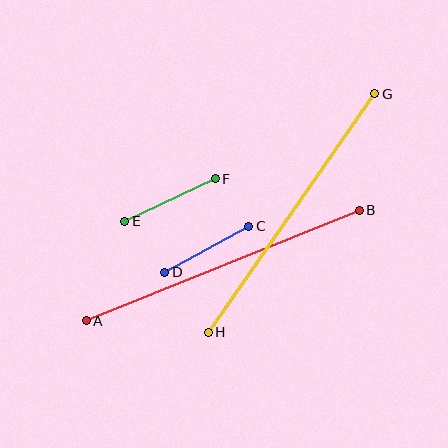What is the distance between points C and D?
The distance is approximately 95 pixels.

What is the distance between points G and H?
The distance is approximately 291 pixels.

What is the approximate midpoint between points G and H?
The midpoint is at approximately (292, 213) pixels.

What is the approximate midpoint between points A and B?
The midpoint is at approximately (223, 266) pixels.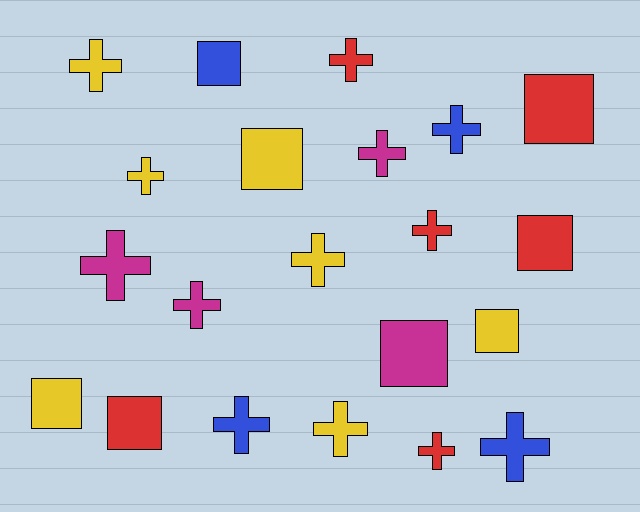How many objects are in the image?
There are 21 objects.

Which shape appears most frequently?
Cross, with 13 objects.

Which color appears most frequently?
Yellow, with 7 objects.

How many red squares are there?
There are 3 red squares.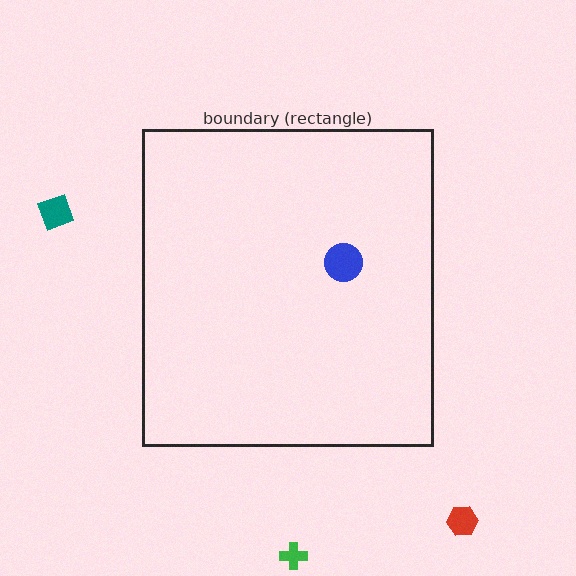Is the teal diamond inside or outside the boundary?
Outside.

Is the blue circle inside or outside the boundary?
Inside.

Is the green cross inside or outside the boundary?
Outside.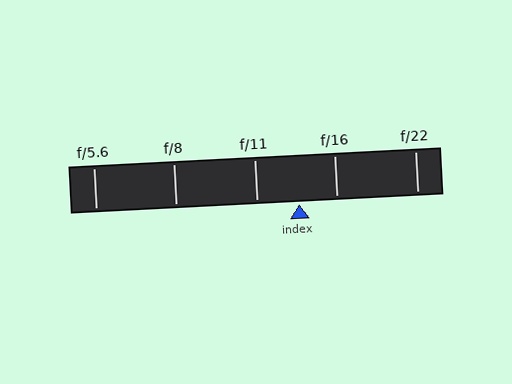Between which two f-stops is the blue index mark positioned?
The index mark is between f/11 and f/16.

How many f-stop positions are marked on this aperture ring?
There are 5 f-stop positions marked.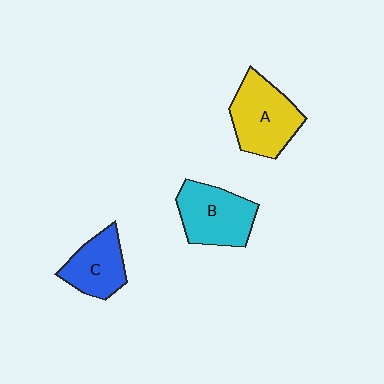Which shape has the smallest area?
Shape C (blue).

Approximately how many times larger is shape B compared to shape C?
Approximately 1.3 times.